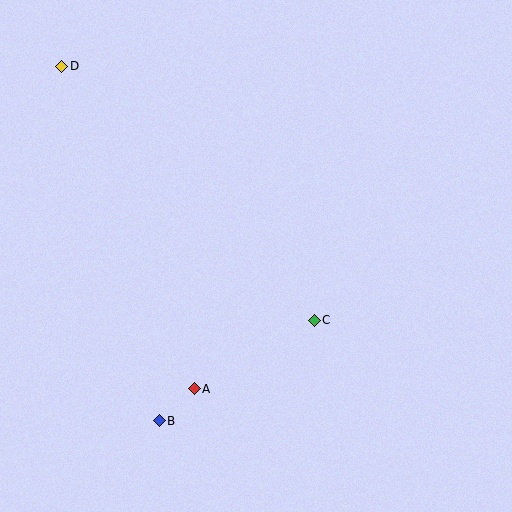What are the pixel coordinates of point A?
Point A is at (194, 389).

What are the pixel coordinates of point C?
Point C is at (314, 320).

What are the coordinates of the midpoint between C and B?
The midpoint between C and B is at (237, 370).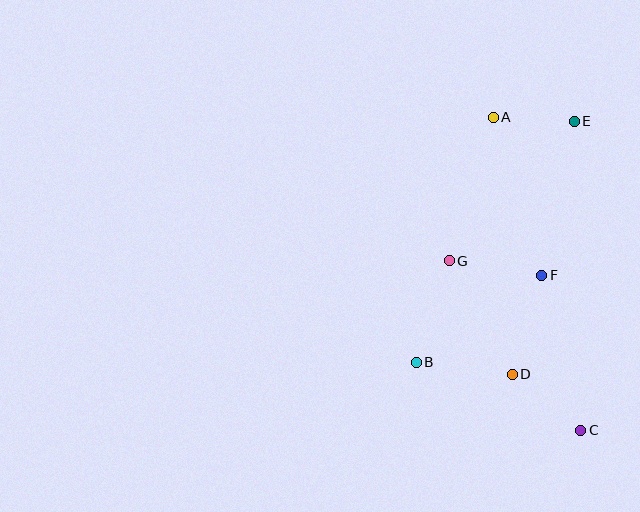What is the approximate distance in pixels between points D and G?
The distance between D and G is approximately 130 pixels.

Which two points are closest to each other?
Points A and E are closest to each other.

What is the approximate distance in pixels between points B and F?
The distance between B and F is approximately 153 pixels.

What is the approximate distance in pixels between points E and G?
The distance between E and G is approximately 187 pixels.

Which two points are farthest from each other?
Points A and C are farthest from each other.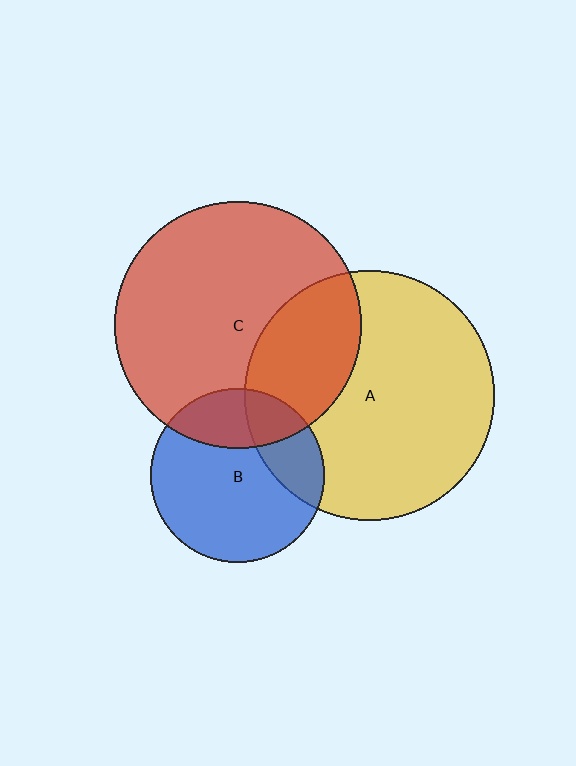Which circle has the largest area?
Circle A (yellow).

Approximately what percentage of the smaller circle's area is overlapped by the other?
Approximately 25%.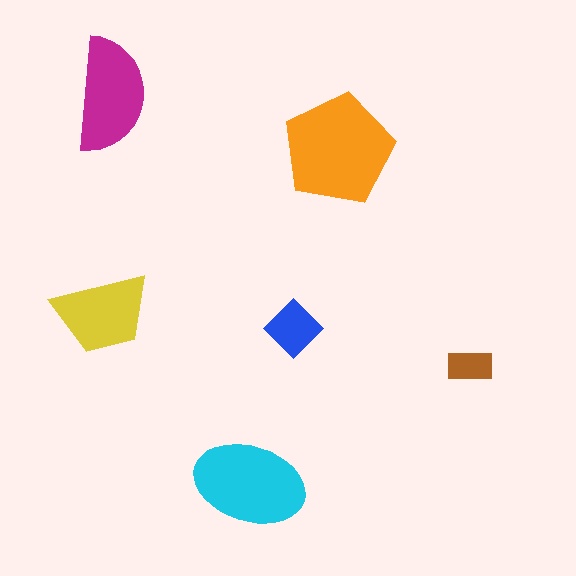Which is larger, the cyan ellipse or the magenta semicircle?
The cyan ellipse.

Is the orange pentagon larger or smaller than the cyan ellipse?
Larger.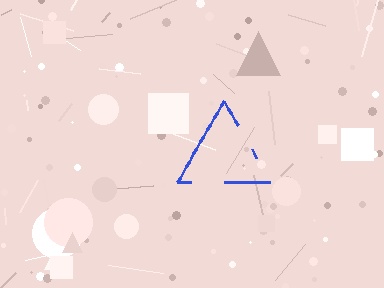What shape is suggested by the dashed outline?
The dashed outline suggests a triangle.